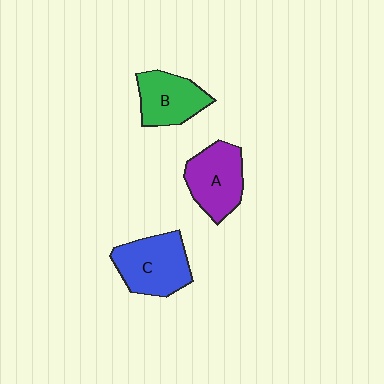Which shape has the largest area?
Shape C (blue).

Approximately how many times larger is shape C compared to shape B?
Approximately 1.3 times.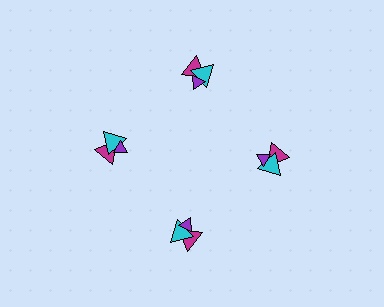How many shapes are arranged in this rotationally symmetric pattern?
There are 12 shapes, arranged in 4 groups of 3.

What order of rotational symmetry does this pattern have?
This pattern has 4-fold rotational symmetry.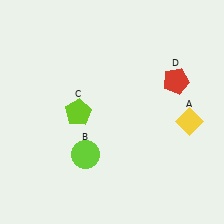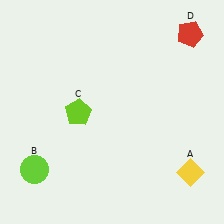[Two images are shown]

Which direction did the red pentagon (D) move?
The red pentagon (D) moved up.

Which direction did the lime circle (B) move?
The lime circle (B) moved left.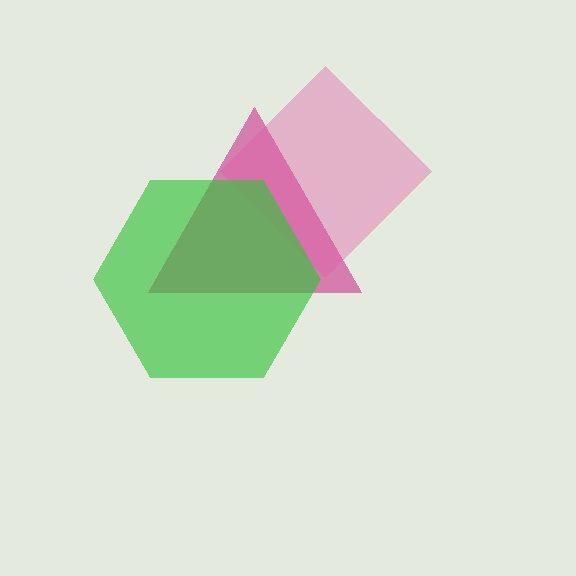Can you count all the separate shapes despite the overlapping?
Yes, there are 3 separate shapes.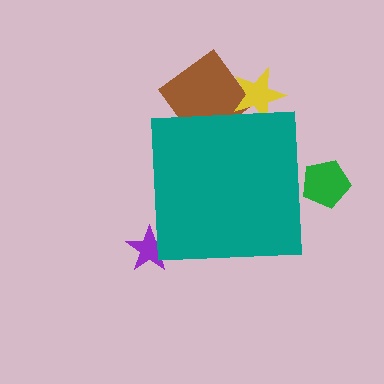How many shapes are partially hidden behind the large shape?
4 shapes are partially hidden.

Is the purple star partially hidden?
Yes, the purple star is partially hidden behind the teal square.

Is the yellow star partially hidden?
Yes, the yellow star is partially hidden behind the teal square.